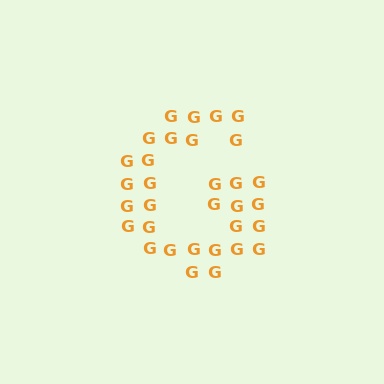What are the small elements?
The small elements are letter G's.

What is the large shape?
The large shape is the letter G.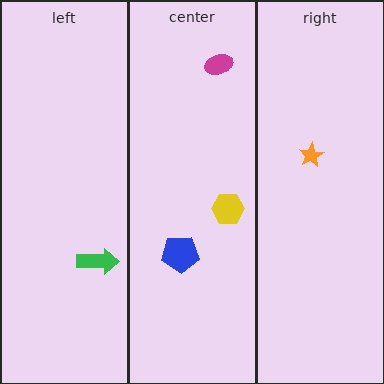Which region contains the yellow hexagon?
The center region.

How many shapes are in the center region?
3.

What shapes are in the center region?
The yellow hexagon, the blue pentagon, the magenta ellipse.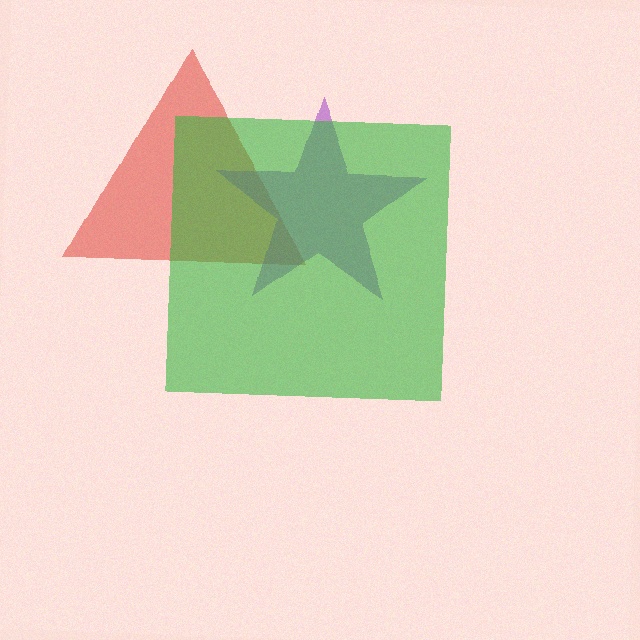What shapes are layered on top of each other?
The layered shapes are: a red triangle, a purple star, a green square.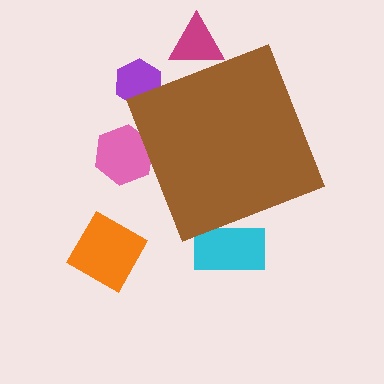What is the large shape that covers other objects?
A brown diamond.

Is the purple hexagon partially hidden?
Yes, the purple hexagon is partially hidden behind the brown diamond.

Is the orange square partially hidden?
No, the orange square is fully visible.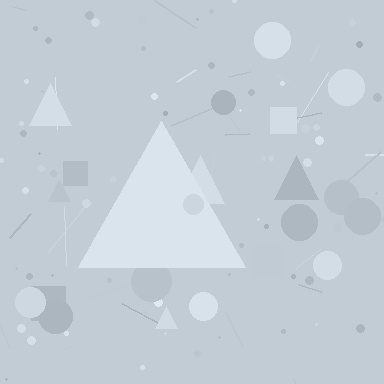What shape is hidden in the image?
A triangle is hidden in the image.